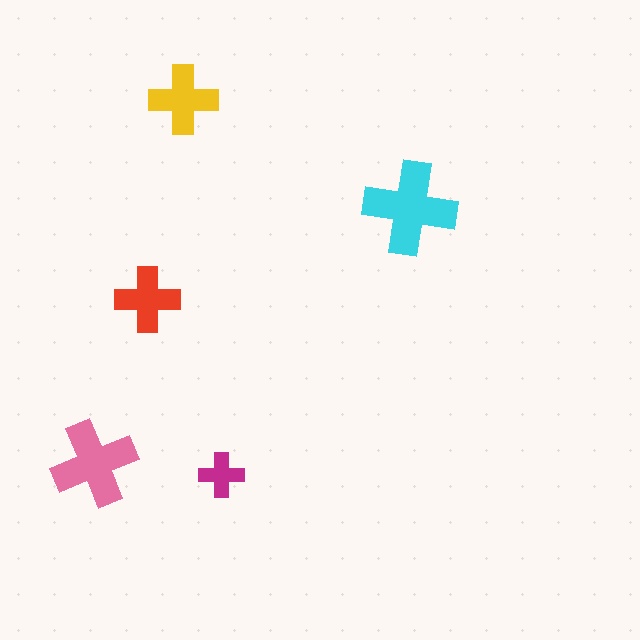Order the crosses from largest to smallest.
the cyan one, the pink one, the yellow one, the red one, the magenta one.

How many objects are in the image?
There are 5 objects in the image.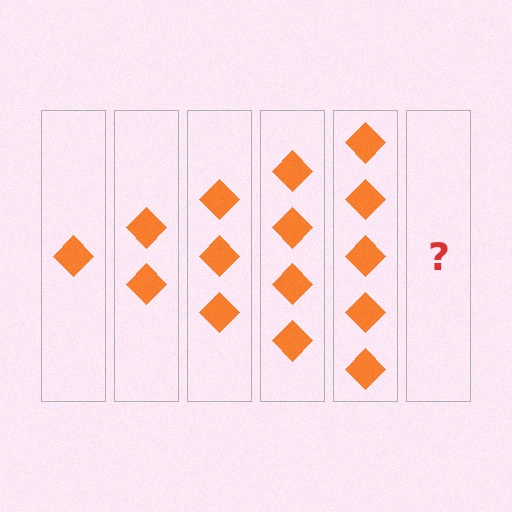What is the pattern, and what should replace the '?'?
The pattern is that each step adds one more diamond. The '?' should be 6 diamonds.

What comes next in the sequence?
The next element should be 6 diamonds.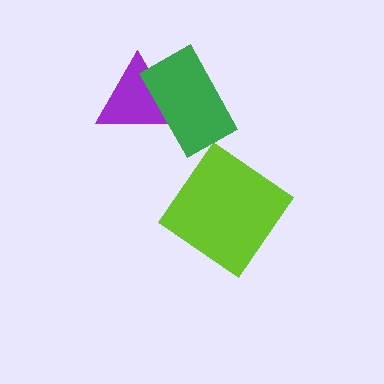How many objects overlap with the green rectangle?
1 object overlaps with the green rectangle.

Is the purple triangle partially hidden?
Yes, it is partially covered by another shape.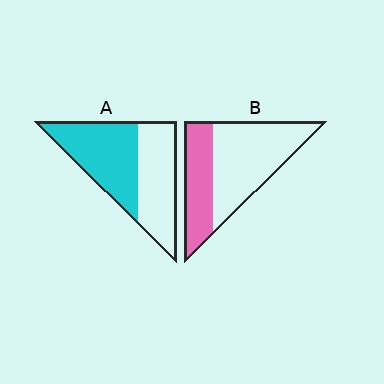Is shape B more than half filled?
No.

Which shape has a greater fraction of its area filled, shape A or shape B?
Shape A.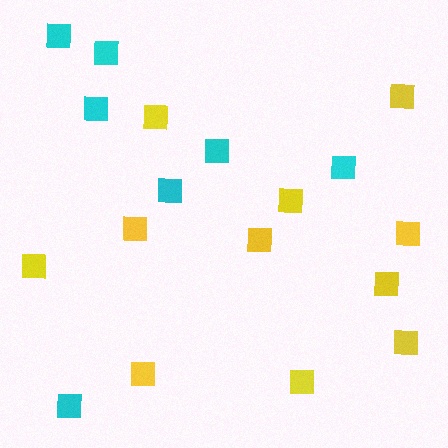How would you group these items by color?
There are 2 groups: one group of yellow squares (11) and one group of cyan squares (7).